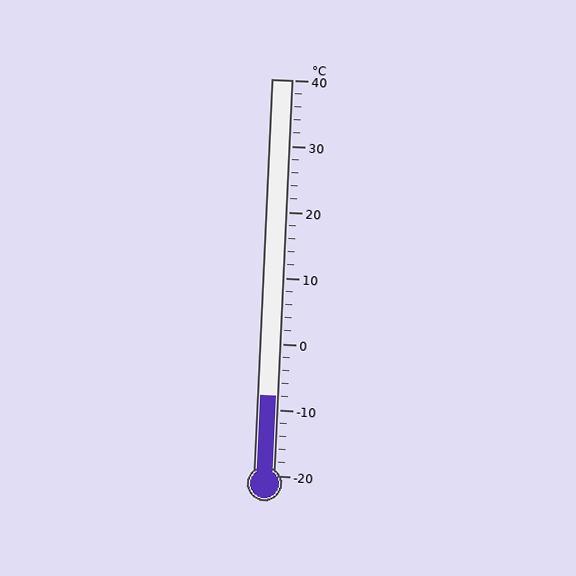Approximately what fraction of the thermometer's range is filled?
The thermometer is filled to approximately 20% of its range.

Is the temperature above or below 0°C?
The temperature is below 0°C.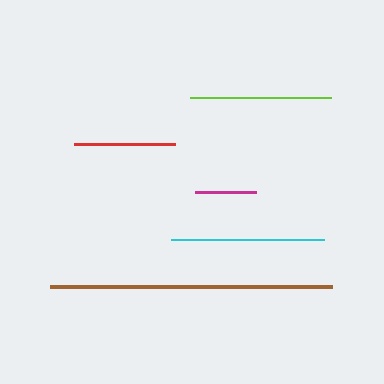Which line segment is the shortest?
The magenta line is the shortest at approximately 61 pixels.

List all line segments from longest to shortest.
From longest to shortest: brown, cyan, lime, red, magenta.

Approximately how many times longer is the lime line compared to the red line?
The lime line is approximately 1.4 times the length of the red line.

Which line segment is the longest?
The brown line is the longest at approximately 282 pixels.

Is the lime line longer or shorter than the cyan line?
The cyan line is longer than the lime line.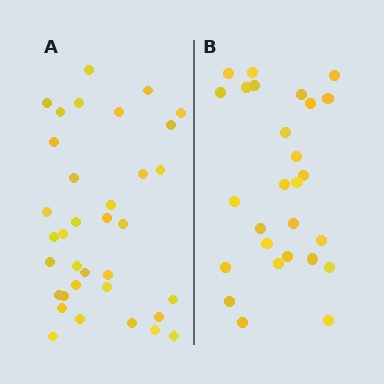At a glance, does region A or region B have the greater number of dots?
Region A (the left region) has more dots.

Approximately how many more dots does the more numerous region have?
Region A has roughly 8 or so more dots than region B.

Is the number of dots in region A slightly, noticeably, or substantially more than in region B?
Region A has noticeably more, but not dramatically so. The ratio is roughly 1.3 to 1.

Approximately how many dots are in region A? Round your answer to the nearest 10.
About 40 dots. (The exact count is 35, which rounds to 40.)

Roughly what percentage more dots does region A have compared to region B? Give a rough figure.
About 30% more.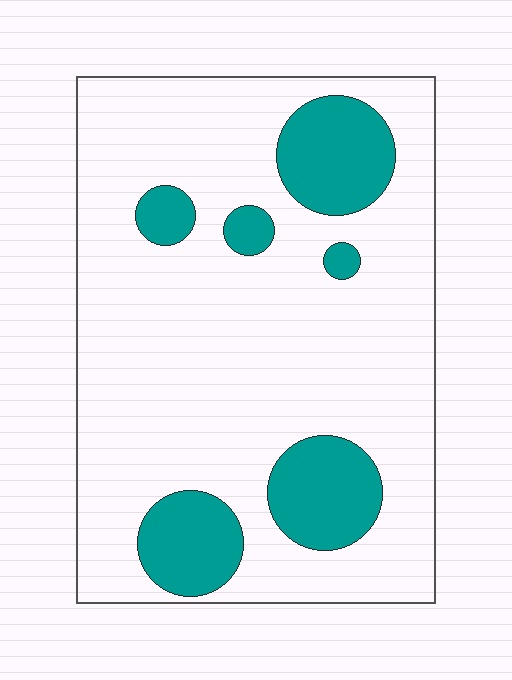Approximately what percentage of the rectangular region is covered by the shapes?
Approximately 20%.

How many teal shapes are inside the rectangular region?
6.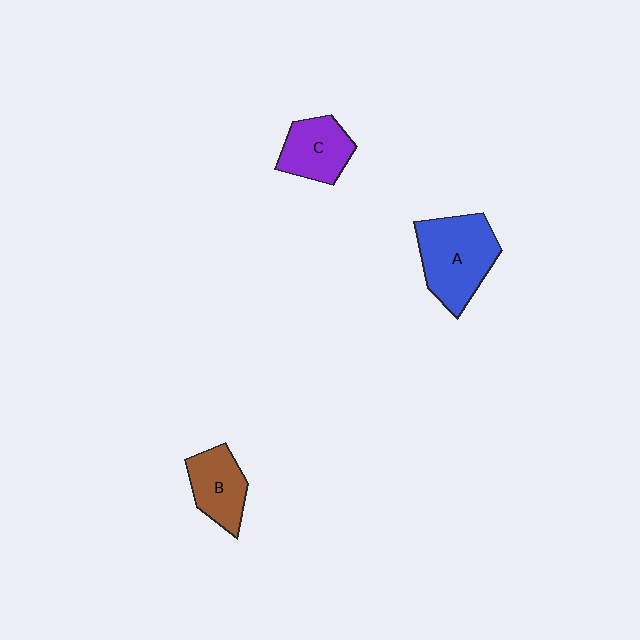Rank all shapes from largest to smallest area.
From largest to smallest: A (blue), C (purple), B (brown).